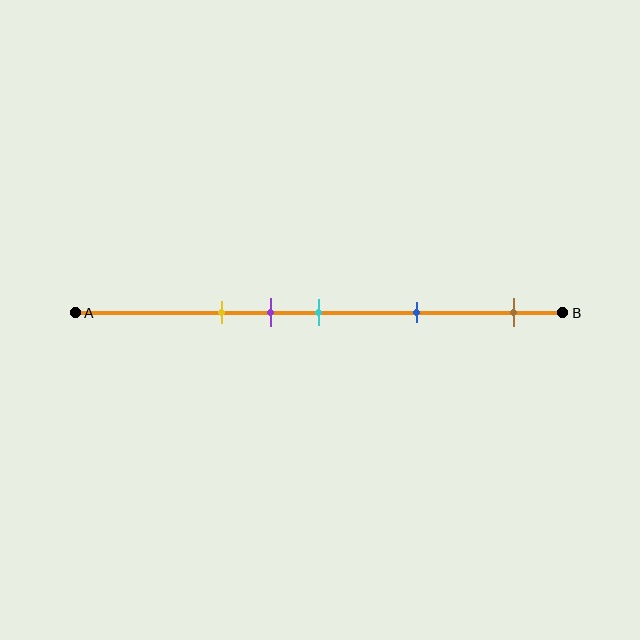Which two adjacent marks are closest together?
The purple and cyan marks are the closest adjacent pair.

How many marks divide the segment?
There are 5 marks dividing the segment.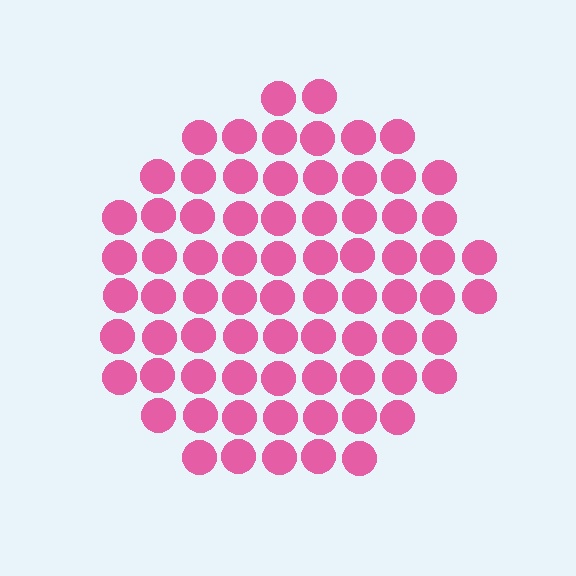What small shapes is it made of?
It is made of small circles.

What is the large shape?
The large shape is a circle.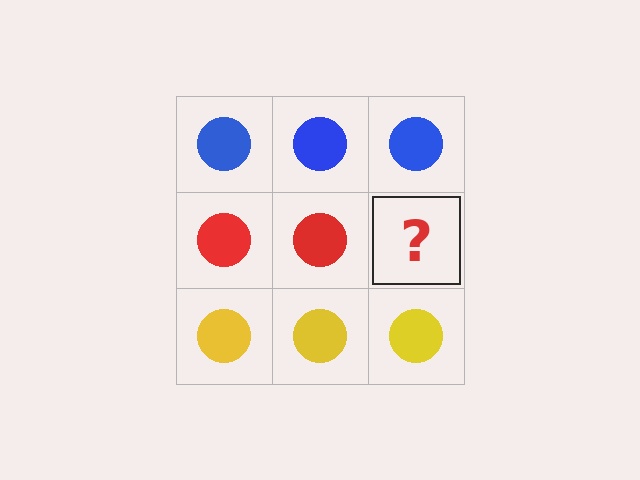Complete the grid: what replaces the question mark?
The question mark should be replaced with a red circle.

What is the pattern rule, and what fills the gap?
The rule is that each row has a consistent color. The gap should be filled with a red circle.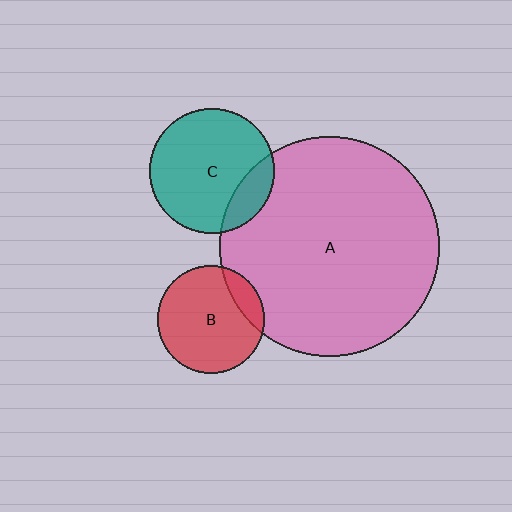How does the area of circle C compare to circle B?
Approximately 1.4 times.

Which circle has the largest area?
Circle A (pink).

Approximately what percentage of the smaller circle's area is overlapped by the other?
Approximately 15%.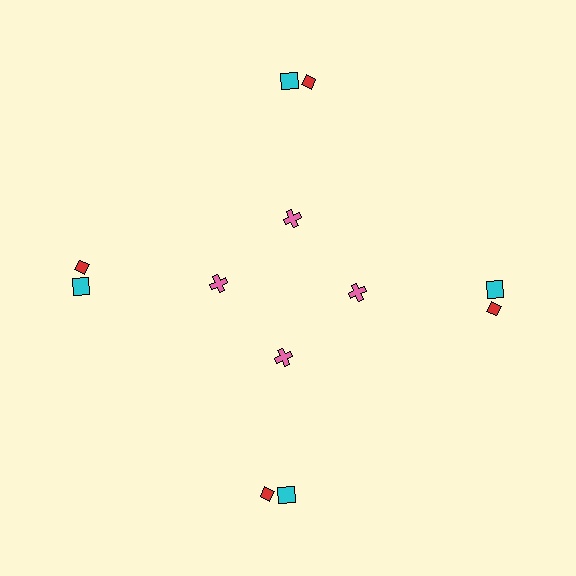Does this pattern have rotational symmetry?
Yes, this pattern has 4-fold rotational symmetry. It looks the same after rotating 90 degrees around the center.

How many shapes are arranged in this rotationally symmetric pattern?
There are 12 shapes, arranged in 4 groups of 3.